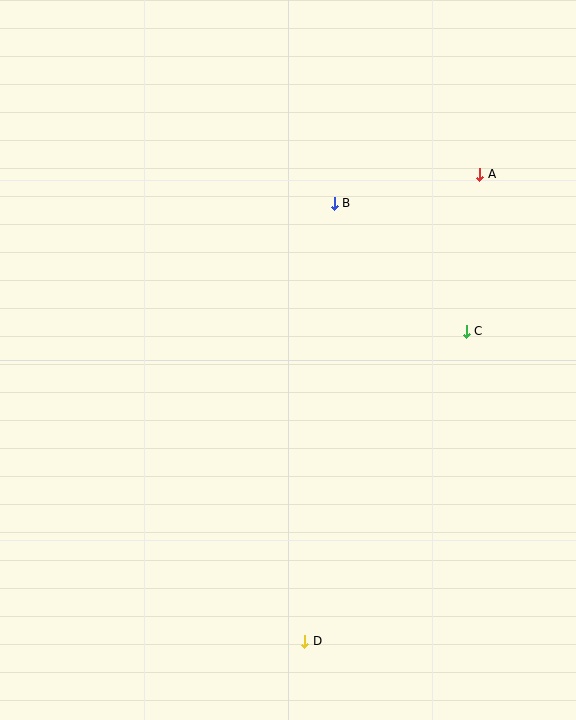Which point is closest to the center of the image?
Point B at (334, 203) is closest to the center.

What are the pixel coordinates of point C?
Point C is at (466, 331).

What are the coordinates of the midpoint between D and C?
The midpoint between D and C is at (386, 486).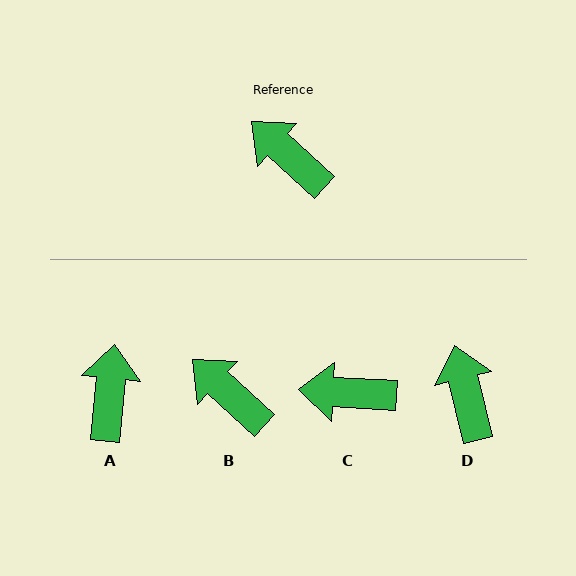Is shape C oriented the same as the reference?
No, it is off by about 39 degrees.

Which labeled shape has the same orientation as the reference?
B.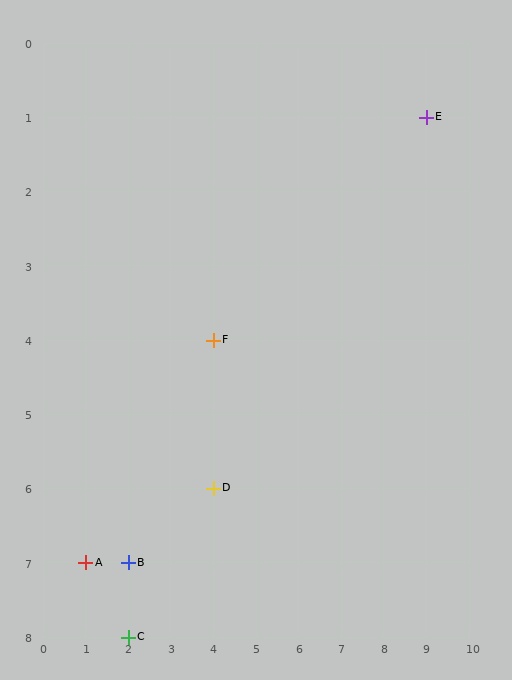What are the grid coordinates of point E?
Point E is at grid coordinates (9, 1).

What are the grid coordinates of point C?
Point C is at grid coordinates (2, 8).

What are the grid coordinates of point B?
Point B is at grid coordinates (2, 7).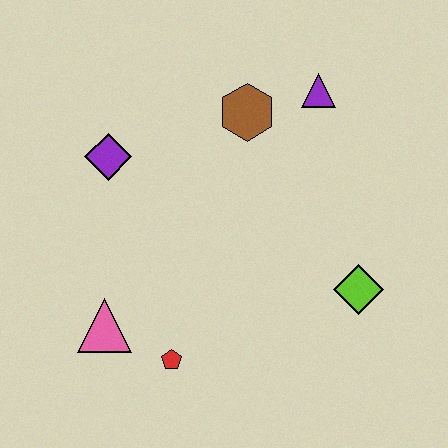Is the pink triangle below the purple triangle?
Yes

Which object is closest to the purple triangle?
The brown hexagon is closest to the purple triangle.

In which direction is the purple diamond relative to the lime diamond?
The purple diamond is to the left of the lime diamond.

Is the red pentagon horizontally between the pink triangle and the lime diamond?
Yes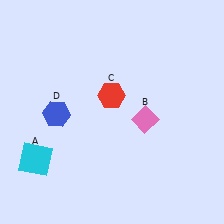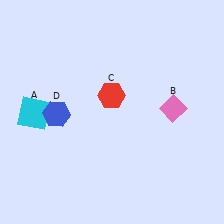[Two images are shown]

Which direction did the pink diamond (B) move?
The pink diamond (B) moved right.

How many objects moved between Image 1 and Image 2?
2 objects moved between the two images.